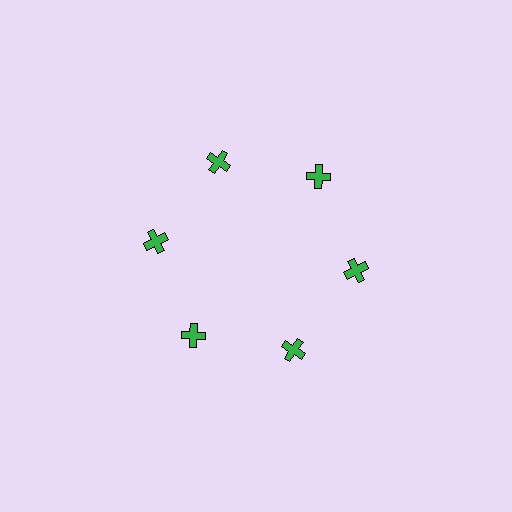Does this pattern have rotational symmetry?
Yes, this pattern has 6-fold rotational symmetry. It looks the same after rotating 60 degrees around the center.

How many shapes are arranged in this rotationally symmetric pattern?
There are 6 shapes, arranged in 6 groups of 1.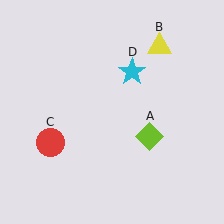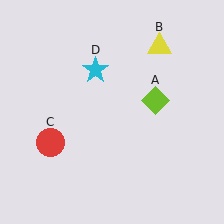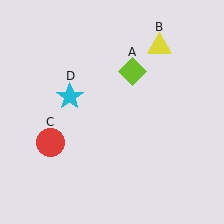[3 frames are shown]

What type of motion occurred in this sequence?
The lime diamond (object A), cyan star (object D) rotated counterclockwise around the center of the scene.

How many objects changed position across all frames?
2 objects changed position: lime diamond (object A), cyan star (object D).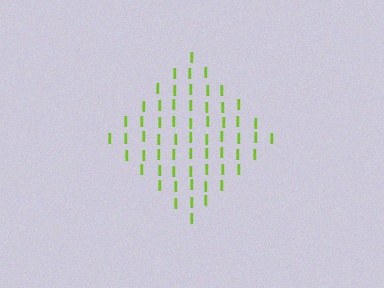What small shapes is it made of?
It is made of small letter I's.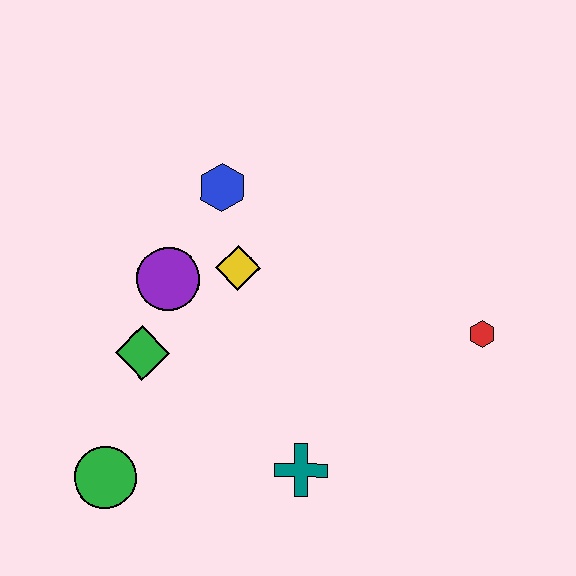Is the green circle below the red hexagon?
Yes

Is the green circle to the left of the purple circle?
Yes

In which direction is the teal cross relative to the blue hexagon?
The teal cross is below the blue hexagon.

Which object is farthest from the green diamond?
The red hexagon is farthest from the green diamond.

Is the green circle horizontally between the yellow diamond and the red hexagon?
No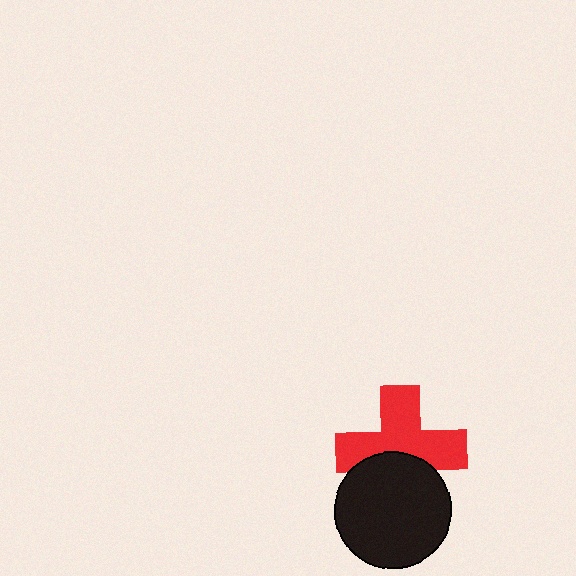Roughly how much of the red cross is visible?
Most of it is visible (roughly 66%).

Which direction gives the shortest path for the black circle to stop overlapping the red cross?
Moving down gives the shortest separation.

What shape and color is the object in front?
The object in front is a black circle.